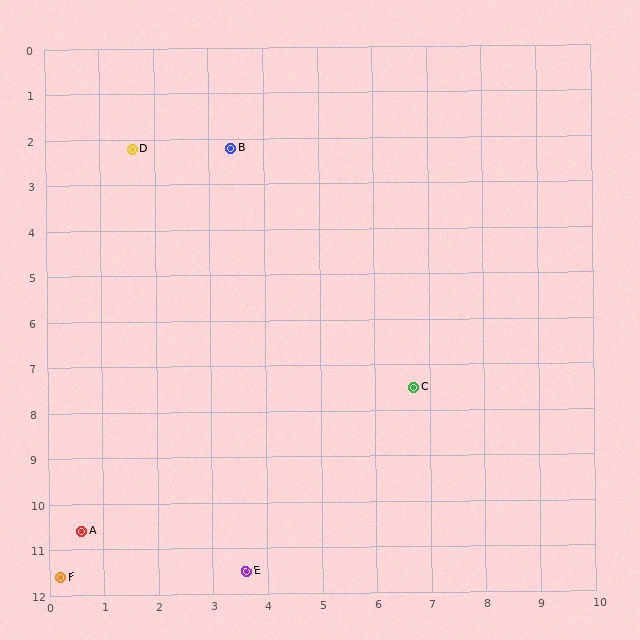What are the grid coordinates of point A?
Point A is at approximately (0.6, 10.6).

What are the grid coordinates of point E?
Point E is at approximately (3.6, 11.5).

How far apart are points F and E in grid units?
Points F and E are about 3.4 grid units apart.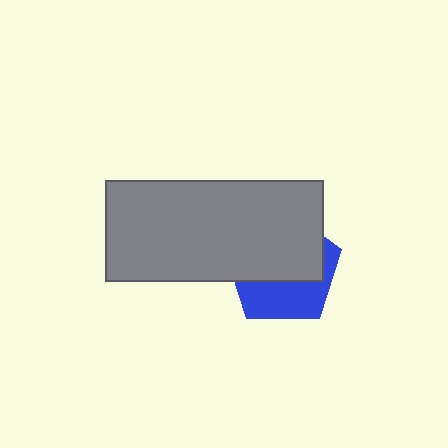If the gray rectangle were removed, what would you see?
You would see the complete blue pentagon.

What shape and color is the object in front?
The object in front is a gray rectangle.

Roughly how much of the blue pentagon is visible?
A small part of it is visible (roughly 41%).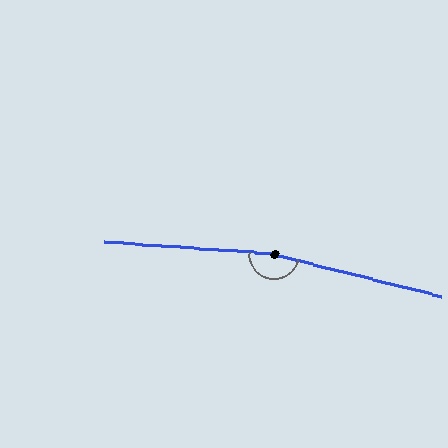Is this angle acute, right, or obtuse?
It is obtuse.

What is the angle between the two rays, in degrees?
Approximately 170 degrees.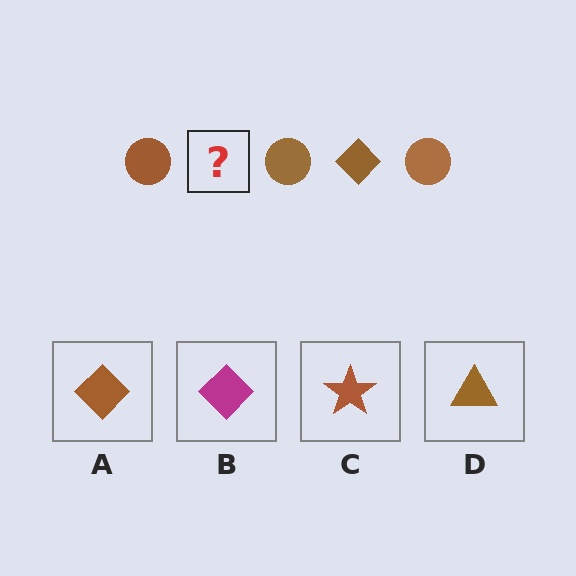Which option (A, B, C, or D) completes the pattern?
A.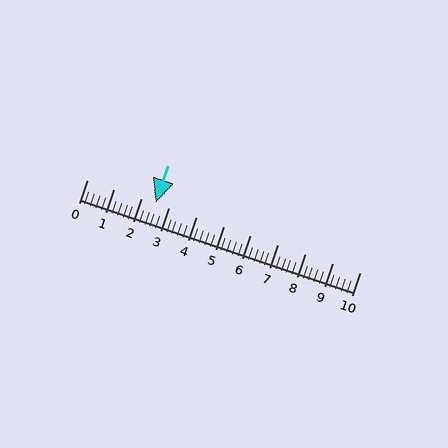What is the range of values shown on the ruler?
The ruler shows values from 0 to 10.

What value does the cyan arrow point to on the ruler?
The cyan arrow points to approximately 2.5.